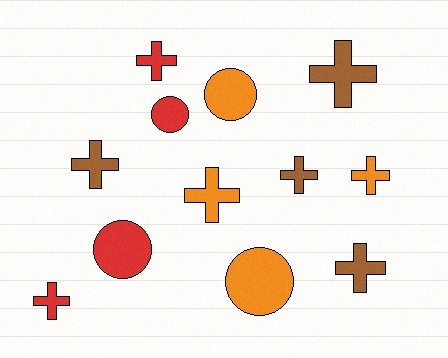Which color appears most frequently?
Brown, with 4 objects.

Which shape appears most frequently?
Cross, with 8 objects.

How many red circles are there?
There are 2 red circles.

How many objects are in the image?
There are 12 objects.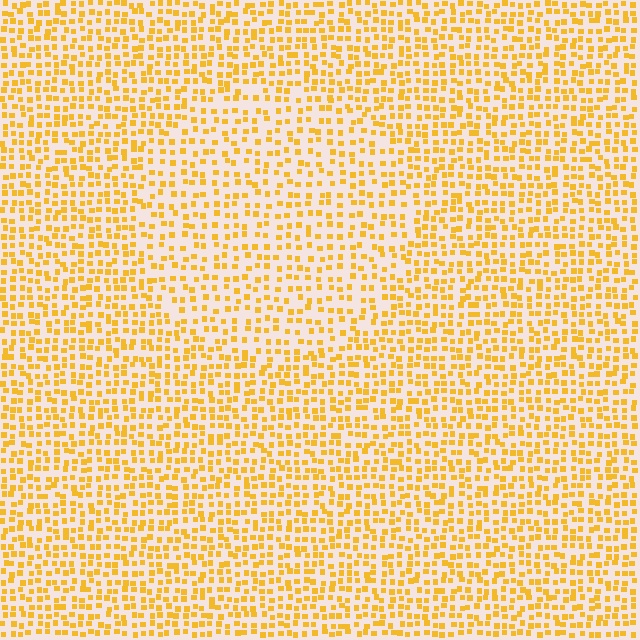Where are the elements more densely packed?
The elements are more densely packed outside the circle boundary.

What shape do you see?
I see a circle.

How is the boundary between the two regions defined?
The boundary is defined by a change in element density (approximately 1.5x ratio). All elements are the same color, size, and shape.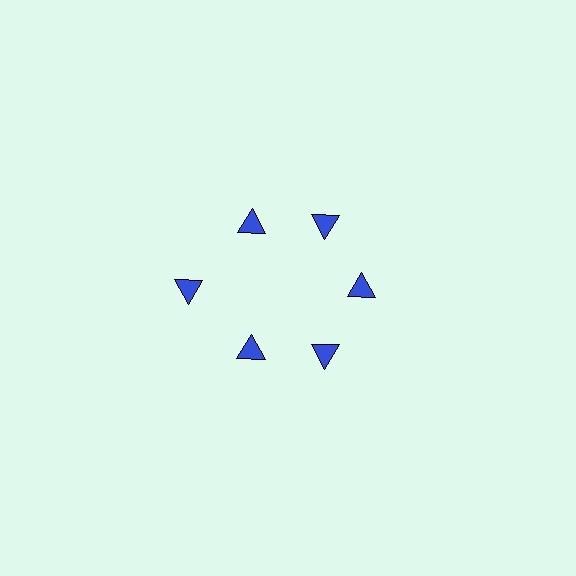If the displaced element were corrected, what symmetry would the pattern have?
It would have 6-fold rotational symmetry — the pattern would map onto itself every 60 degrees.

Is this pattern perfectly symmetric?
No. The 6 blue triangles are arranged in a ring, but one element near the 9 o'clock position is pushed outward from the center, breaking the 6-fold rotational symmetry.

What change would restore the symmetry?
The symmetry would be restored by moving it inward, back onto the ring so that all 6 triangles sit at equal angles and equal distance from the center.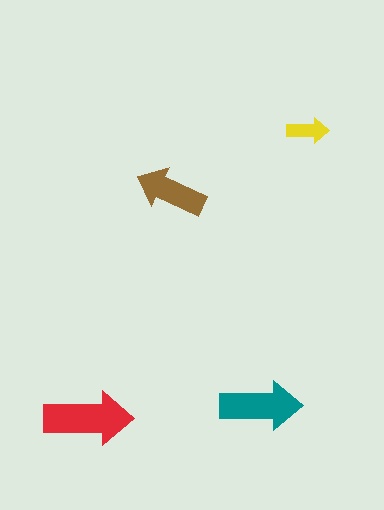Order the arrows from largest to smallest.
the red one, the teal one, the brown one, the yellow one.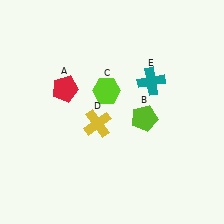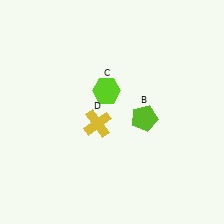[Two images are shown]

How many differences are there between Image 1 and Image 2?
There are 2 differences between the two images.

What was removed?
The teal cross (E), the red pentagon (A) were removed in Image 2.